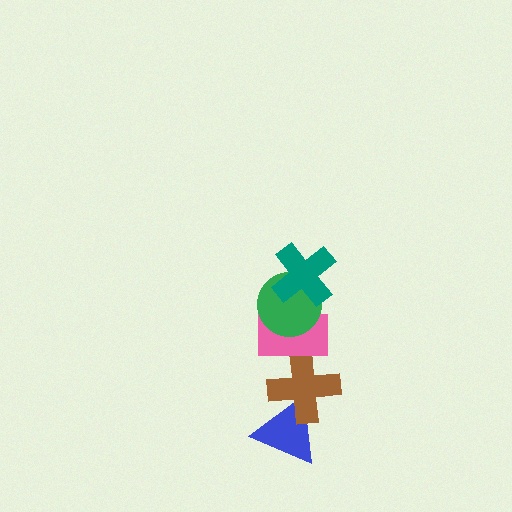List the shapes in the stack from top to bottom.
From top to bottom: the teal cross, the green circle, the pink rectangle, the brown cross, the blue triangle.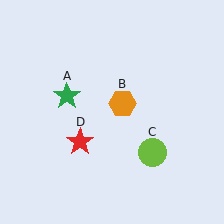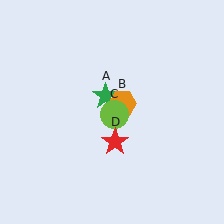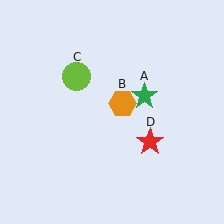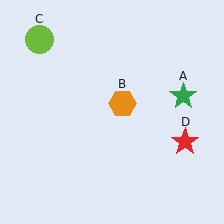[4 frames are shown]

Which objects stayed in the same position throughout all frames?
Orange hexagon (object B) remained stationary.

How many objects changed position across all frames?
3 objects changed position: green star (object A), lime circle (object C), red star (object D).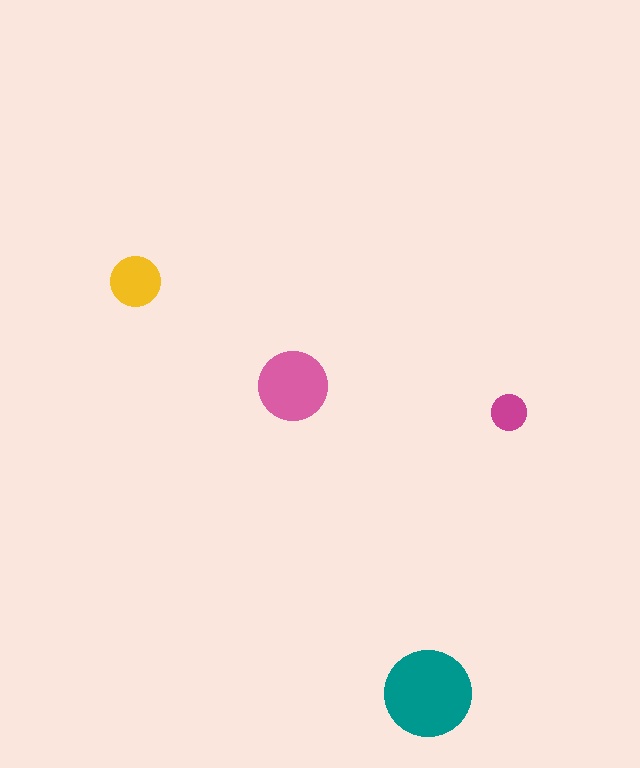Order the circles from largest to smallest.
the teal one, the pink one, the yellow one, the magenta one.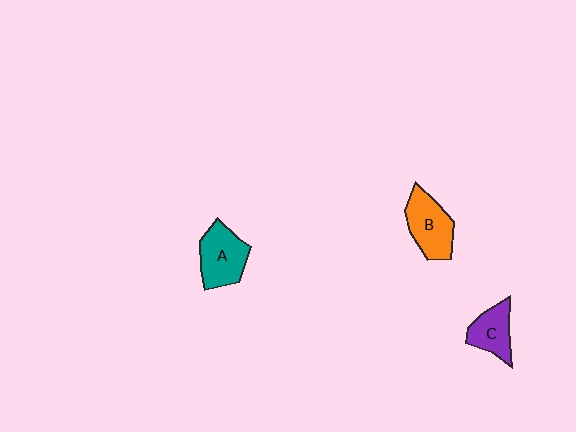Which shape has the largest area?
Shape A (teal).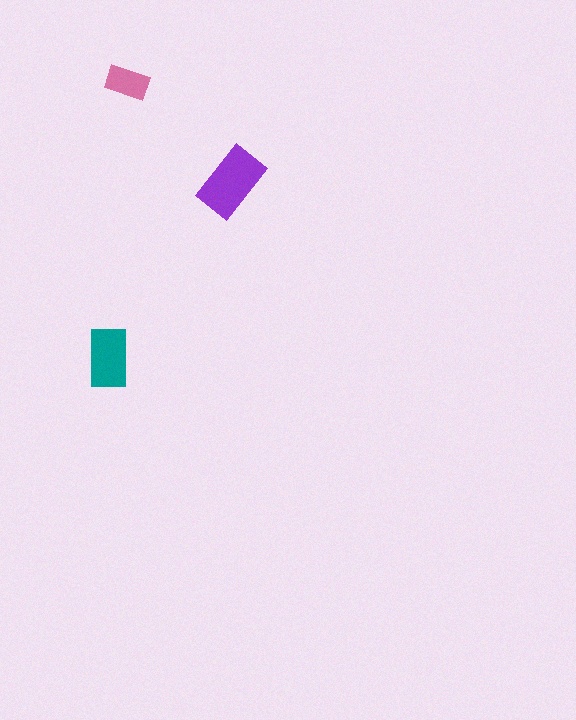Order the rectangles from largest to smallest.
the purple one, the teal one, the pink one.